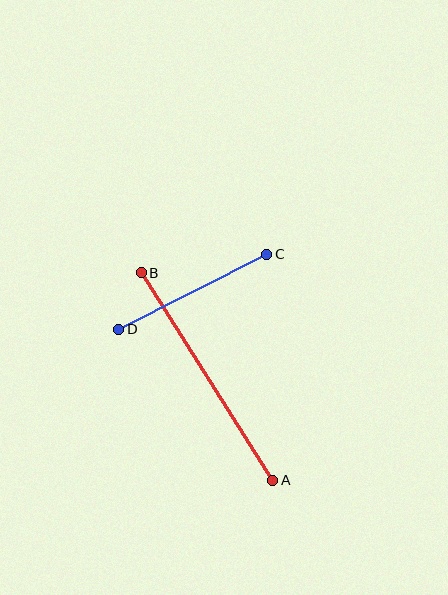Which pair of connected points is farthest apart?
Points A and B are farthest apart.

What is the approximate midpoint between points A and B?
The midpoint is at approximately (207, 376) pixels.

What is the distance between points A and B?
The distance is approximately 246 pixels.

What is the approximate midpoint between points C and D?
The midpoint is at approximately (193, 292) pixels.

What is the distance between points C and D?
The distance is approximately 166 pixels.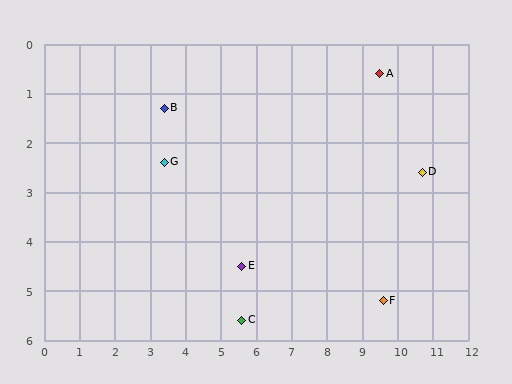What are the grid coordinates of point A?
Point A is at approximately (9.5, 0.6).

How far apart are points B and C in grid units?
Points B and C are about 4.8 grid units apart.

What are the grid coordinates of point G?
Point G is at approximately (3.4, 2.4).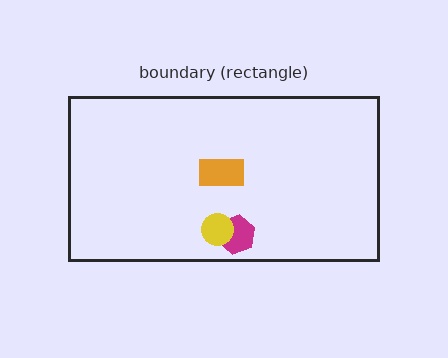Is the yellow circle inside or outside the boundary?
Inside.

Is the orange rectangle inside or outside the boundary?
Inside.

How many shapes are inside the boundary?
3 inside, 0 outside.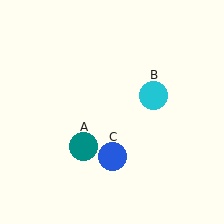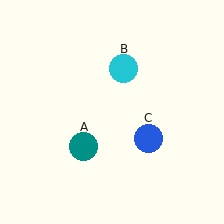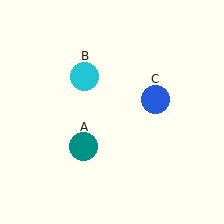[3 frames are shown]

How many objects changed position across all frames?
2 objects changed position: cyan circle (object B), blue circle (object C).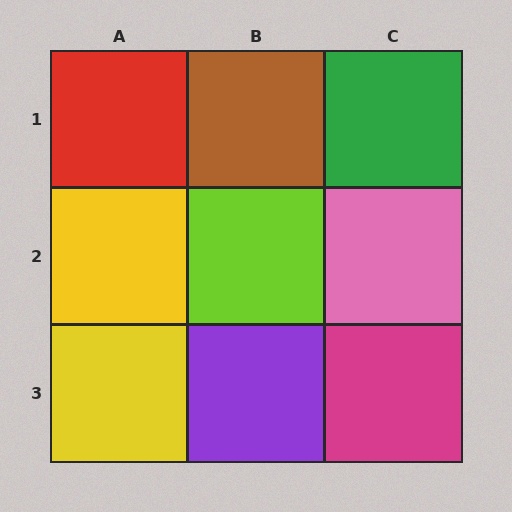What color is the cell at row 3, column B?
Purple.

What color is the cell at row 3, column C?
Magenta.